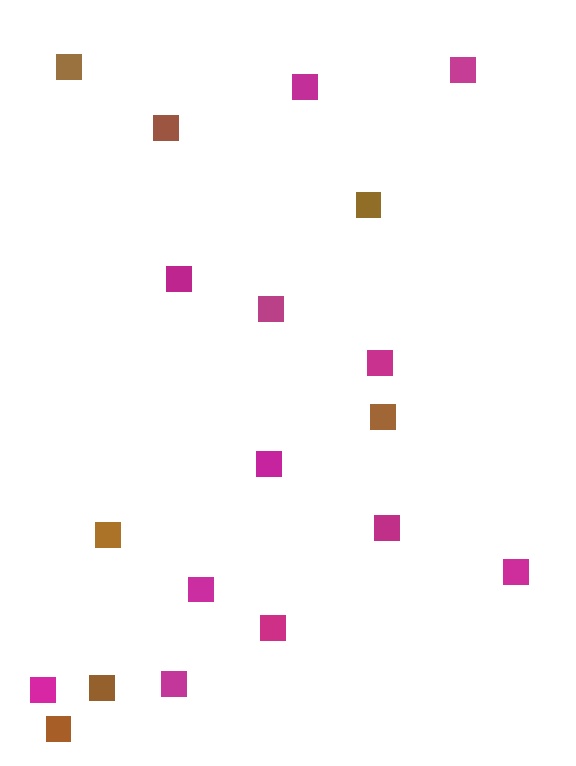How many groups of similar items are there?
There are 2 groups: one group of magenta squares (12) and one group of brown squares (7).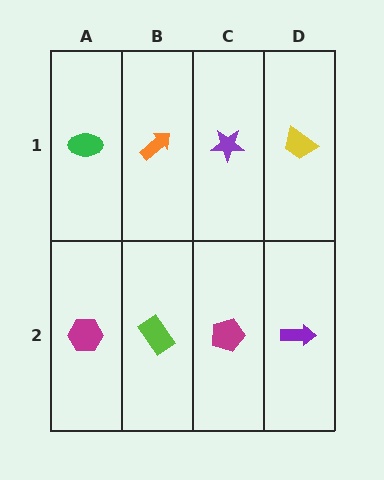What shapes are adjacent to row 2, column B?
An orange arrow (row 1, column B), a magenta hexagon (row 2, column A), a magenta pentagon (row 2, column C).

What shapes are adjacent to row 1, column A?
A magenta hexagon (row 2, column A), an orange arrow (row 1, column B).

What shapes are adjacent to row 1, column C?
A magenta pentagon (row 2, column C), an orange arrow (row 1, column B), a yellow trapezoid (row 1, column D).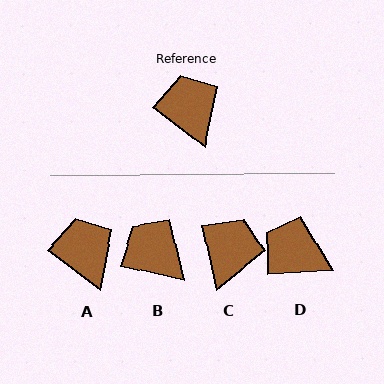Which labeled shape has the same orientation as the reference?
A.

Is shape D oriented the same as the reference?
No, it is off by about 41 degrees.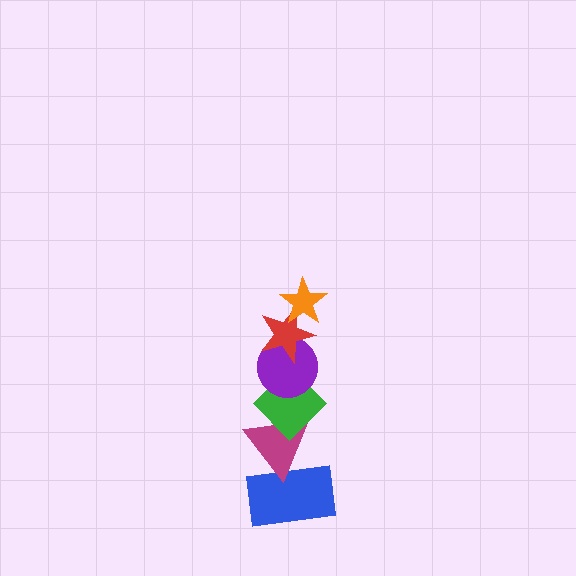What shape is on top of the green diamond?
The purple circle is on top of the green diamond.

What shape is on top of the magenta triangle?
The green diamond is on top of the magenta triangle.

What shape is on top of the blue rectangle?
The magenta triangle is on top of the blue rectangle.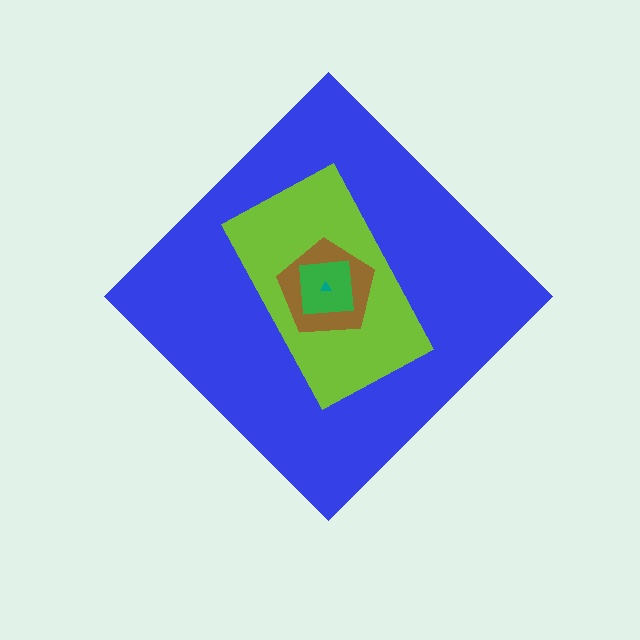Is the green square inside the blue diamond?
Yes.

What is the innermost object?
The teal triangle.